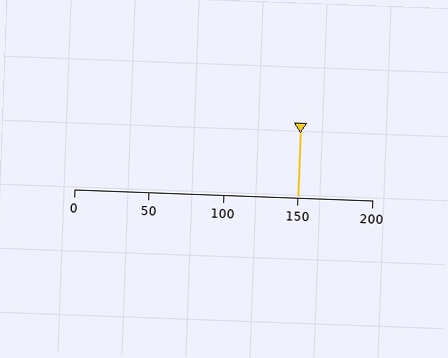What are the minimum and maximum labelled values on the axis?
The axis runs from 0 to 200.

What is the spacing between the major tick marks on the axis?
The major ticks are spaced 50 apart.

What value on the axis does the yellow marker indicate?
The marker indicates approximately 150.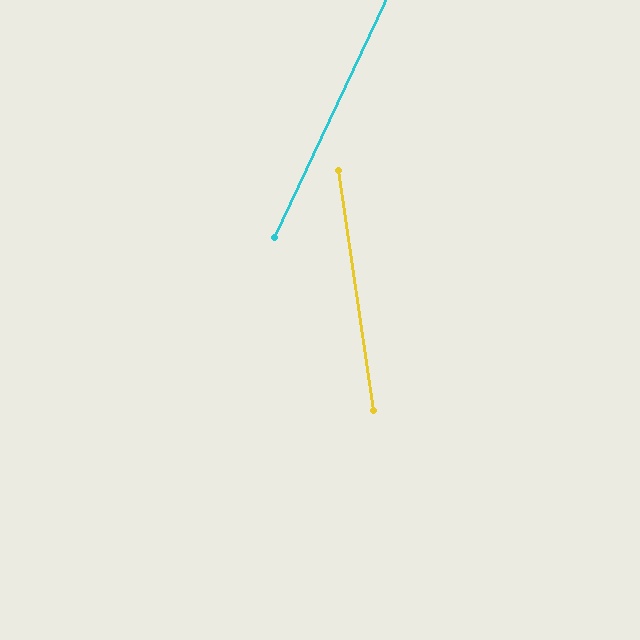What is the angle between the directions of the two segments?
Approximately 34 degrees.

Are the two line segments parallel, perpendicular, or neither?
Neither parallel nor perpendicular — they differ by about 34°.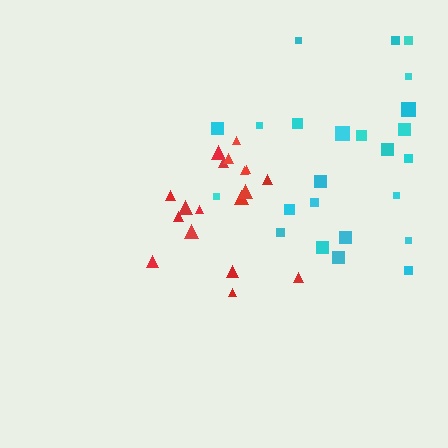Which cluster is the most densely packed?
Red.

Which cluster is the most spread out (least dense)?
Cyan.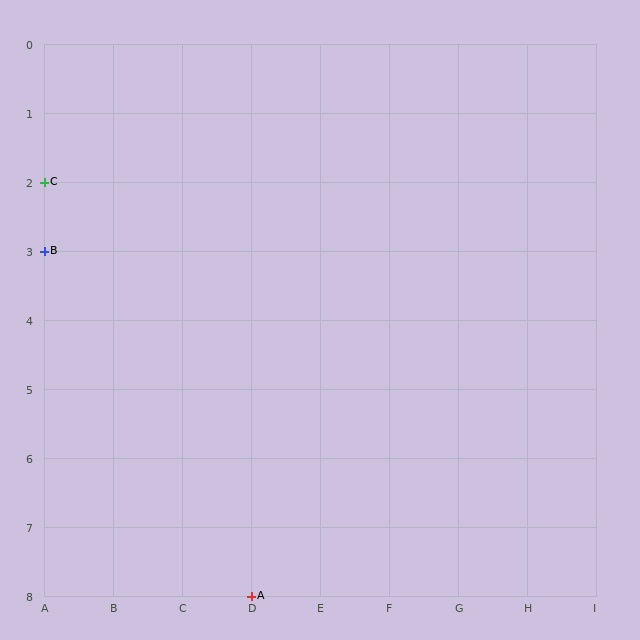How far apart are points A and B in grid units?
Points A and B are 3 columns and 5 rows apart (about 5.8 grid units diagonally).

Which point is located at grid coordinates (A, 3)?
Point B is at (A, 3).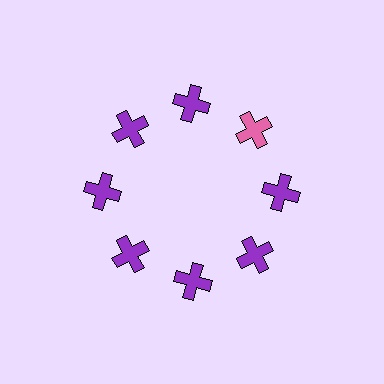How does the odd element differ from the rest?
It has a different color: pink instead of purple.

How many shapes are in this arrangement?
There are 8 shapes arranged in a ring pattern.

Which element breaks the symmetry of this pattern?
The pink cross at roughly the 2 o'clock position breaks the symmetry. All other shapes are purple crosses.